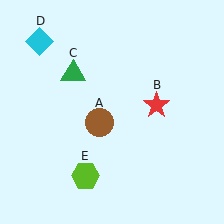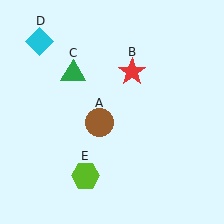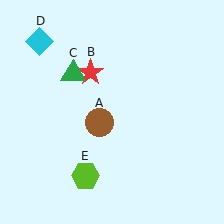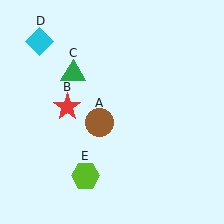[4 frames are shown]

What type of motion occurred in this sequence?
The red star (object B) rotated counterclockwise around the center of the scene.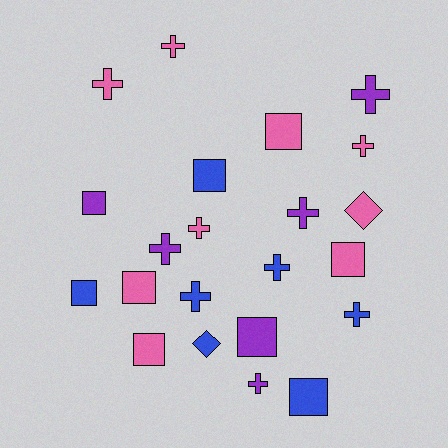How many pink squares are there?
There are 4 pink squares.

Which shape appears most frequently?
Cross, with 11 objects.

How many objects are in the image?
There are 22 objects.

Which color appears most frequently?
Pink, with 9 objects.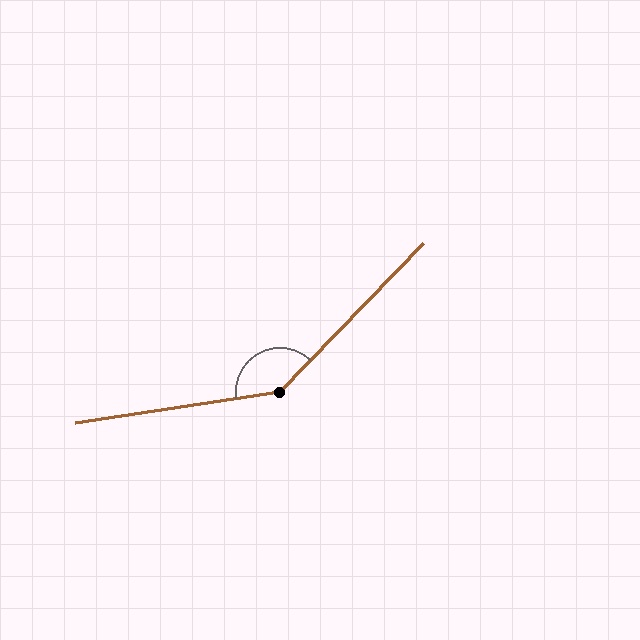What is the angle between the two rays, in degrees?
Approximately 143 degrees.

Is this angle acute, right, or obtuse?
It is obtuse.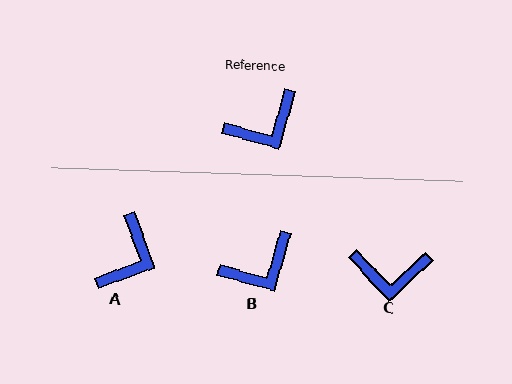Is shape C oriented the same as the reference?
No, it is off by about 32 degrees.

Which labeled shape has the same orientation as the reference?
B.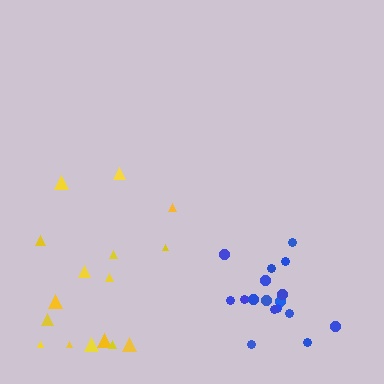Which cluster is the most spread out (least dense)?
Yellow.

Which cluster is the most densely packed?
Blue.